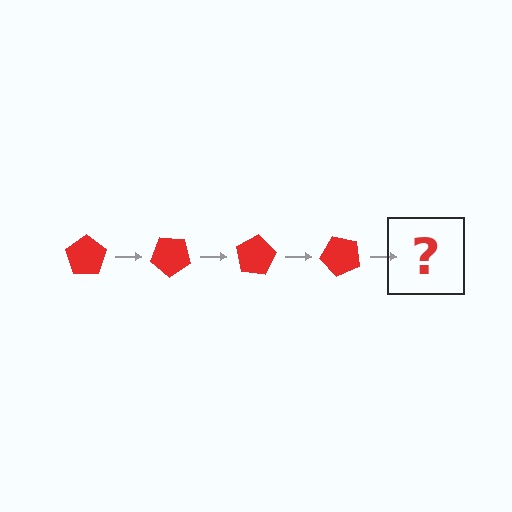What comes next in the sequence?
The next element should be a red pentagon rotated 160 degrees.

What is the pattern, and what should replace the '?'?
The pattern is that the pentagon rotates 40 degrees each step. The '?' should be a red pentagon rotated 160 degrees.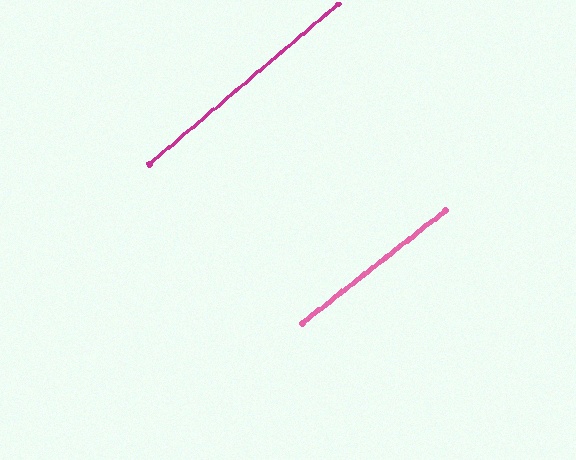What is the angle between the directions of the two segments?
Approximately 2 degrees.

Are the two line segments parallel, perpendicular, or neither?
Parallel — their directions differ by only 2.0°.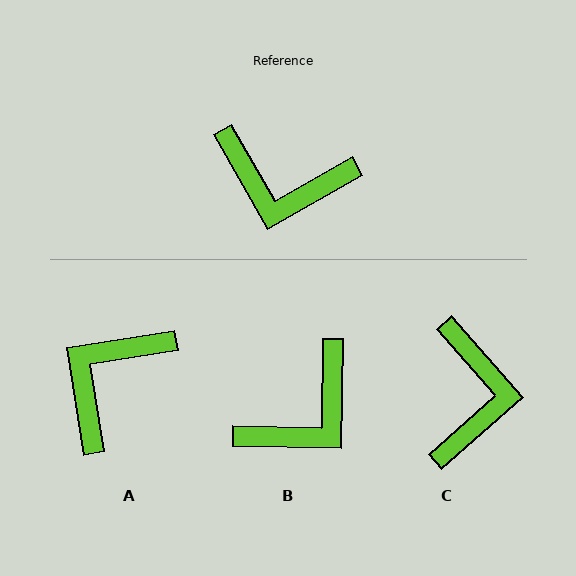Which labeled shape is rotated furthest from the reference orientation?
A, about 111 degrees away.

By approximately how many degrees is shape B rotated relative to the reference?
Approximately 59 degrees counter-clockwise.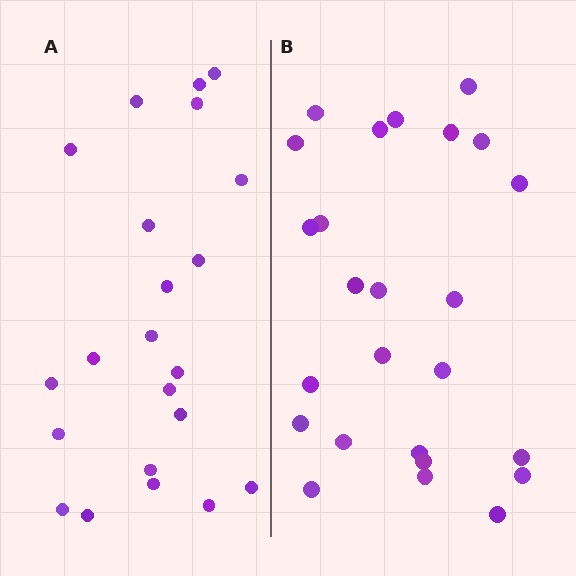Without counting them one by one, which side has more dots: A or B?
Region B (the right region) has more dots.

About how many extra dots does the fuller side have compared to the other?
Region B has just a few more — roughly 2 or 3 more dots than region A.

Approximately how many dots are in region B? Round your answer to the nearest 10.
About 20 dots. (The exact count is 25, which rounds to 20.)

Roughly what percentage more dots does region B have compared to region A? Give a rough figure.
About 15% more.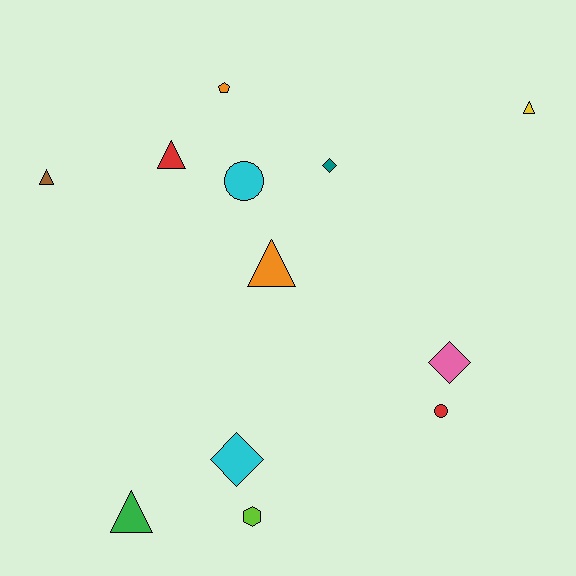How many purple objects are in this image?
There are no purple objects.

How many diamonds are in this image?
There are 3 diamonds.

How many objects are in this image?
There are 12 objects.